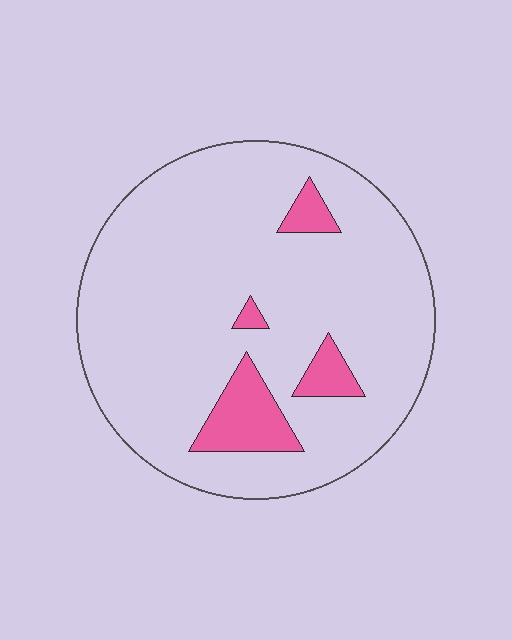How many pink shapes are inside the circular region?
4.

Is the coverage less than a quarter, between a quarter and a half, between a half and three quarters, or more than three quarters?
Less than a quarter.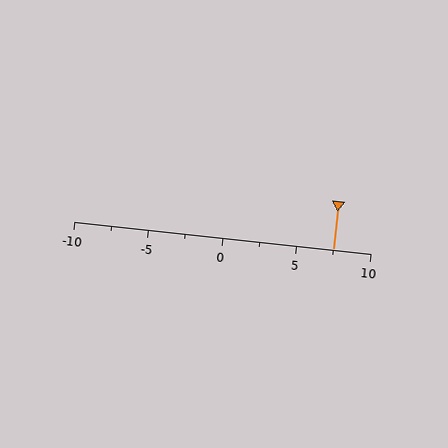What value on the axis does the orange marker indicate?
The marker indicates approximately 7.5.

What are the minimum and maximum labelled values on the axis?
The axis runs from -10 to 10.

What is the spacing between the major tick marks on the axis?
The major ticks are spaced 5 apart.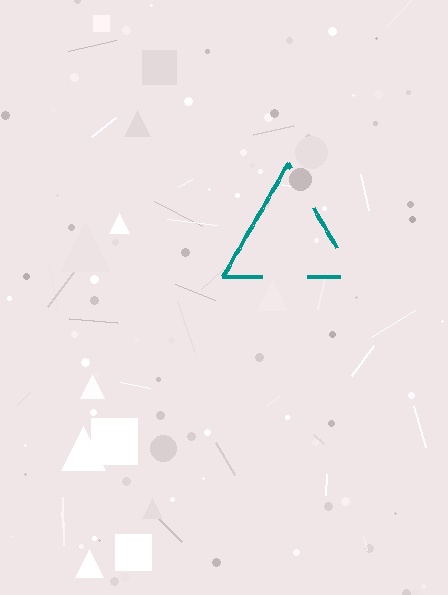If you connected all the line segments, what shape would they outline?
They would outline a triangle.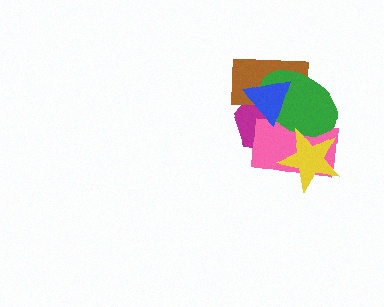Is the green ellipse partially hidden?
Yes, it is partially covered by another shape.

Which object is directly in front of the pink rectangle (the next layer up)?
The brown rectangle is directly in front of the pink rectangle.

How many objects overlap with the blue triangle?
4 objects overlap with the blue triangle.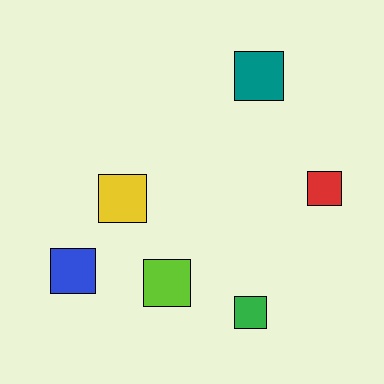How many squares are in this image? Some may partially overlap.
There are 6 squares.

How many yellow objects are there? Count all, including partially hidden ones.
There is 1 yellow object.